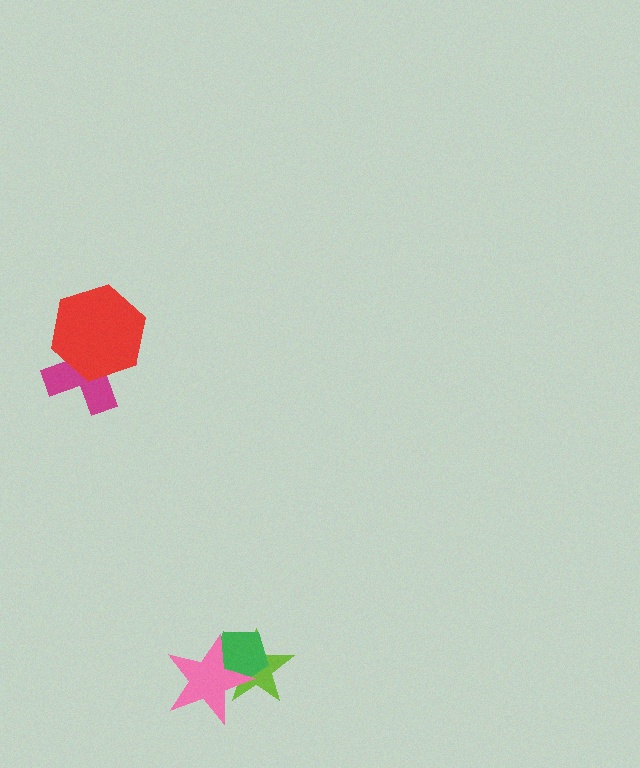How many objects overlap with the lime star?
2 objects overlap with the lime star.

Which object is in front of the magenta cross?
The red hexagon is in front of the magenta cross.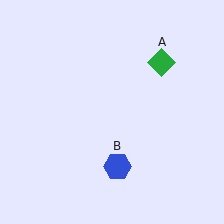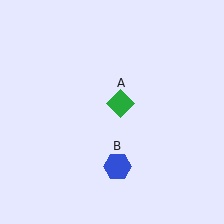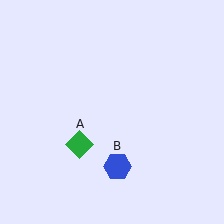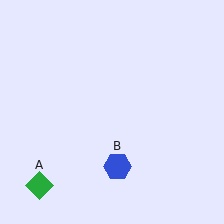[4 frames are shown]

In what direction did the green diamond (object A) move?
The green diamond (object A) moved down and to the left.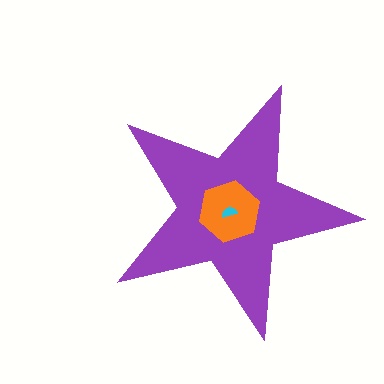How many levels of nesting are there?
3.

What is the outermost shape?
The purple star.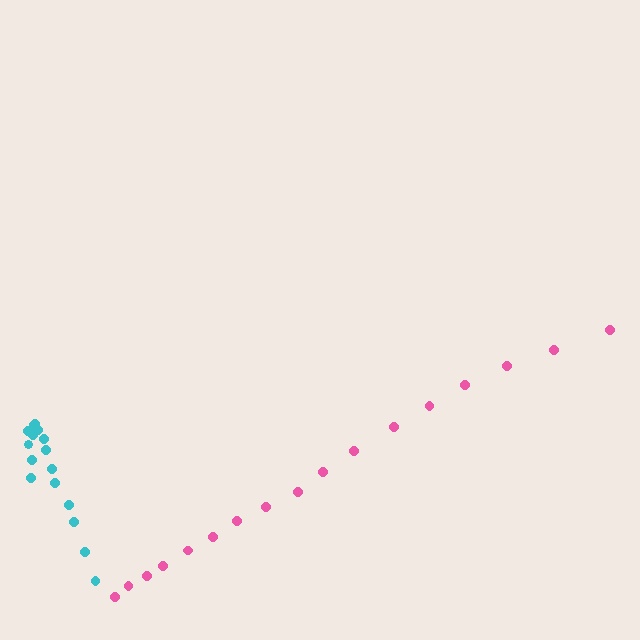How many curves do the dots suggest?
There are 2 distinct paths.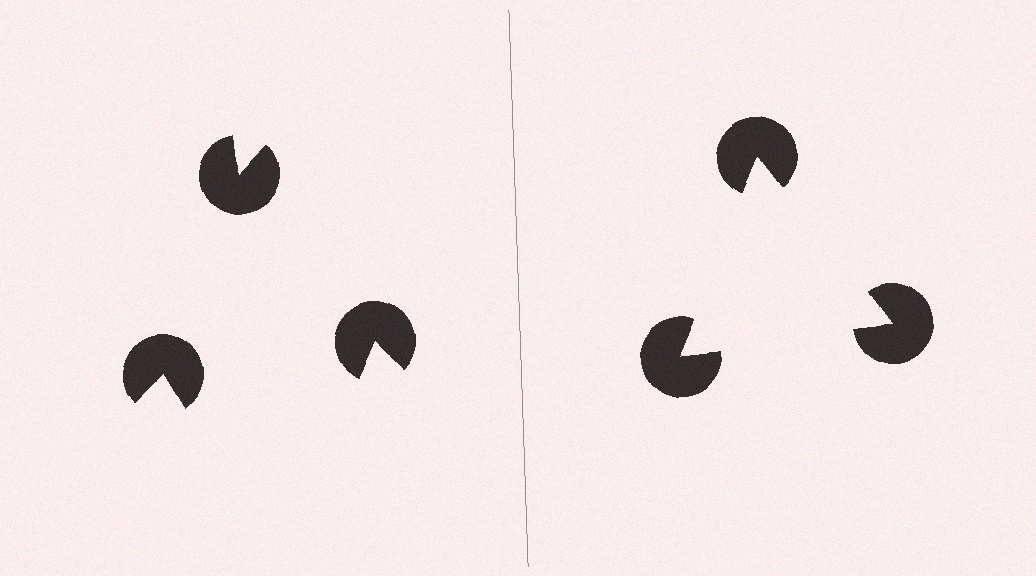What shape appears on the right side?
An illusory triangle.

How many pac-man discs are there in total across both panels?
6 — 3 on each side.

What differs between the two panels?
The pac-man discs are positioned identically on both sides; only the wedge orientations differ. On the right they align to a triangle; on the left they are misaligned.